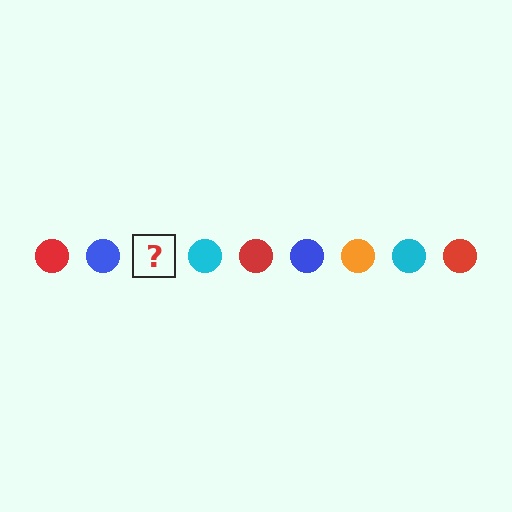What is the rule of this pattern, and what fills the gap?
The rule is that the pattern cycles through red, blue, orange, cyan circles. The gap should be filled with an orange circle.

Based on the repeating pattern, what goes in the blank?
The blank should be an orange circle.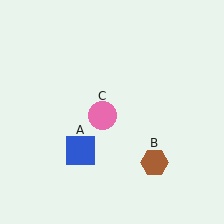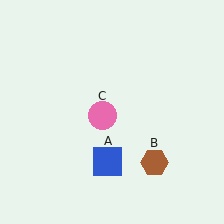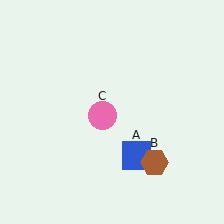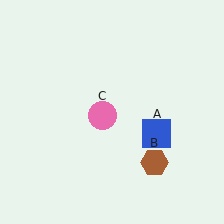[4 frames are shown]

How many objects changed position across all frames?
1 object changed position: blue square (object A).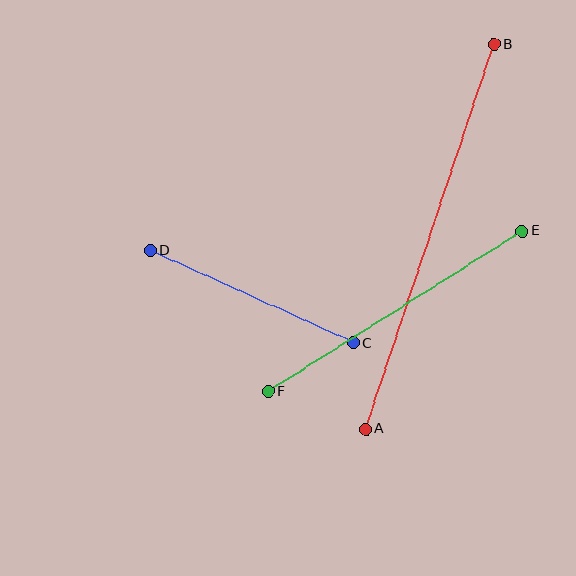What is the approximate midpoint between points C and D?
The midpoint is at approximately (252, 297) pixels.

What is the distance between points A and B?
The distance is approximately 405 pixels.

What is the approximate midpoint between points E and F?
The midpoint is at approximately (395, 311) pixels.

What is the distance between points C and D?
The distance is approximately 223 pixels.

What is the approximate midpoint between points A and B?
The midpoint is at approximately (430, 237) pixels.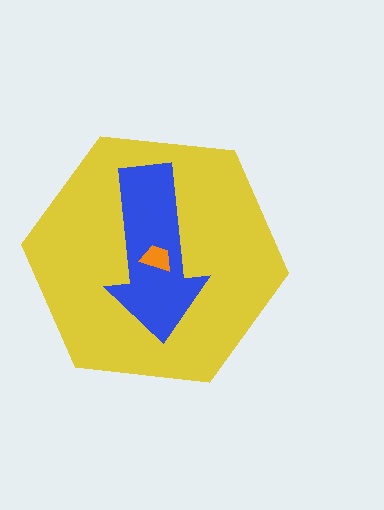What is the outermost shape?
The yellow hexagon.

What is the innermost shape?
The orange trapezoid.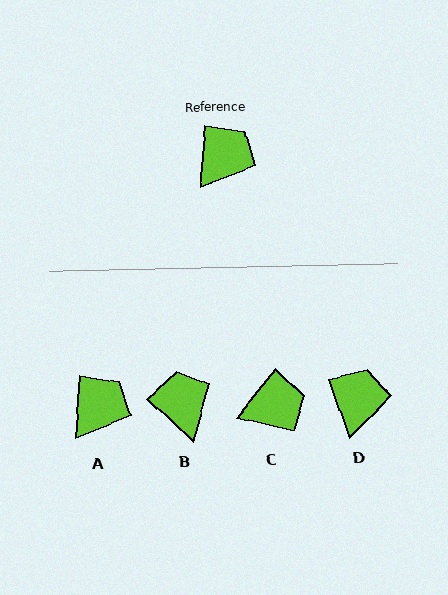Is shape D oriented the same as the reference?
No, it is off by about 23 degrees.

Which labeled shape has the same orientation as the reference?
A.